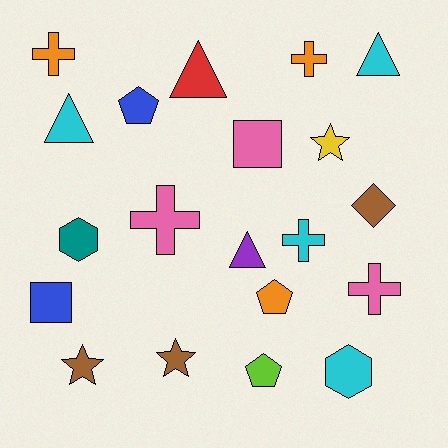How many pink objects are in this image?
There are 3 pink objects.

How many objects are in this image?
There are 20 objects.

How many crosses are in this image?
There are 5 crosses.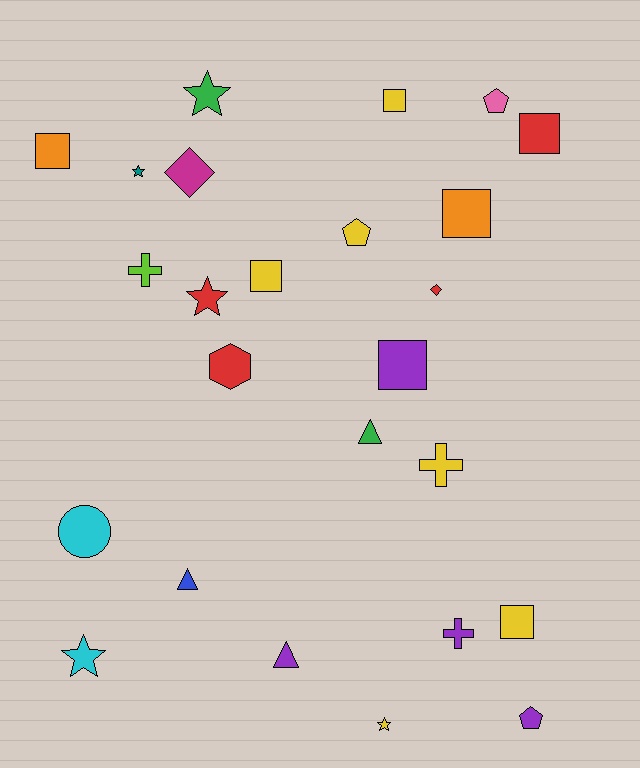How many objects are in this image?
There are 25 objects.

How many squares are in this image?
There are 7 squares.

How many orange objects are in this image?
There are 2 orange objects.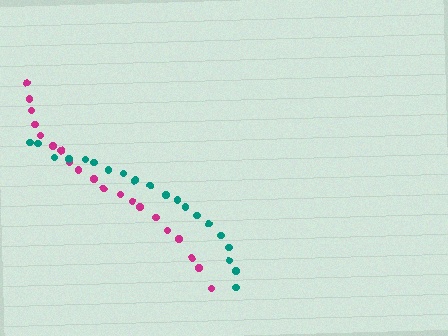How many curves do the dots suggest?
There are 2 distinct paths.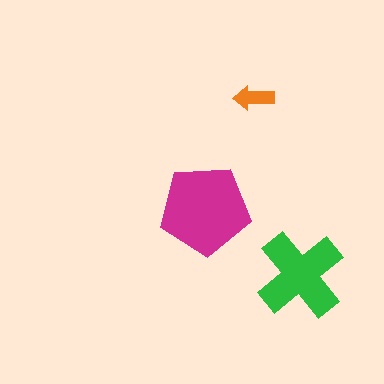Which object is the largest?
The magenta pentagon.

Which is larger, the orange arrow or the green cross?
The green cross.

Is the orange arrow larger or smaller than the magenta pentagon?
Smaller.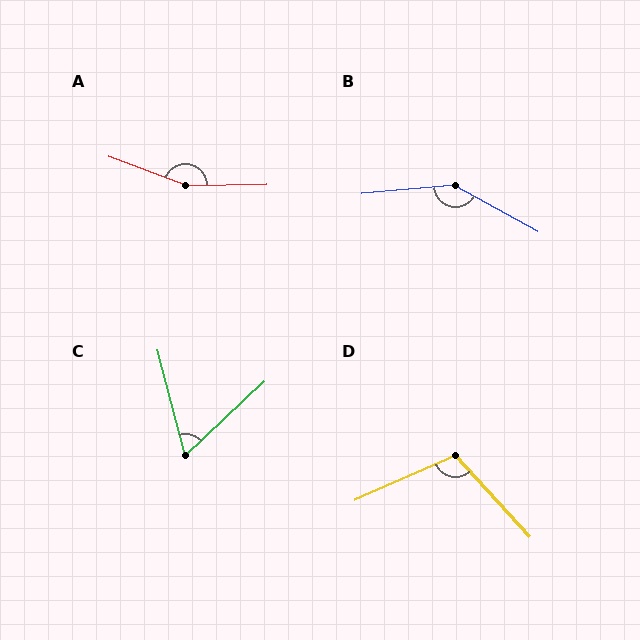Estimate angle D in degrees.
Approximately 109 degrees.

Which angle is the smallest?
C, at approximately 62 degrees.